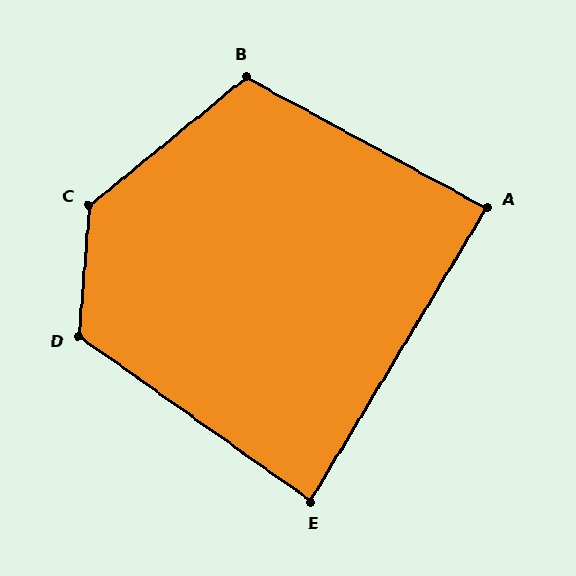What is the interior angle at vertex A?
Approximately 87 degrees (approximately right).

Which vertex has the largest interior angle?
C, at approximately 134 degrees.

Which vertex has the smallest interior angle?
E, at approximately 86 degrees.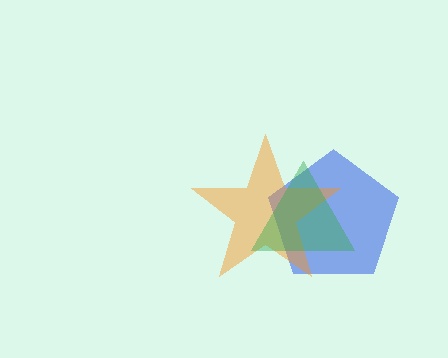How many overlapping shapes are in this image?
There are 3 overlapping shapes in the image.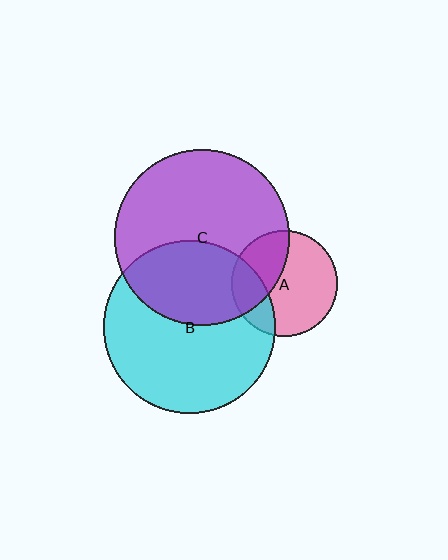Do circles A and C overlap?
Yes.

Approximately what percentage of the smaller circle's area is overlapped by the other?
Approximately 35%.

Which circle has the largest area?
Circle C (purple).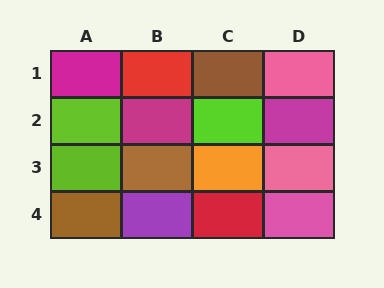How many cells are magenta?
3 cells are magenta.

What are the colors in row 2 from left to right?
Lime, magenta, lime, magenta.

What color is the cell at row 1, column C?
Brown.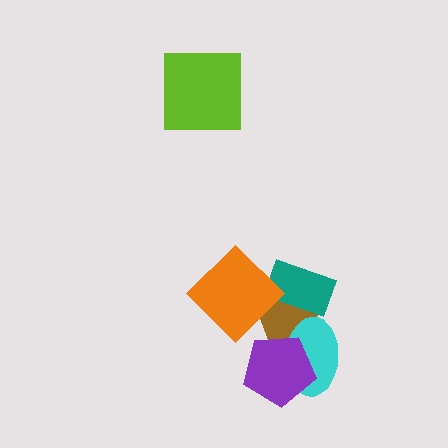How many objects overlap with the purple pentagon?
2 objects overlap with the purple pentagon.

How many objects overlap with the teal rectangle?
2 objects overlap with the teal rectangle.